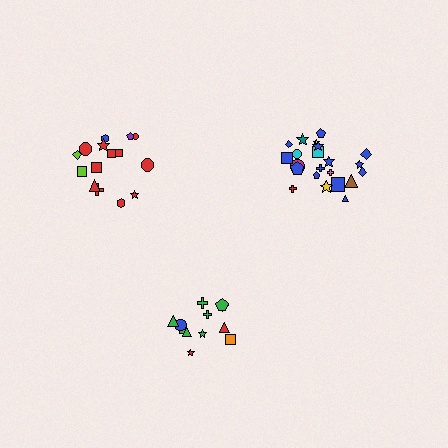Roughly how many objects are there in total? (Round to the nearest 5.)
Roughly 50 objects in total.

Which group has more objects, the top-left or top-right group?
The top-right group.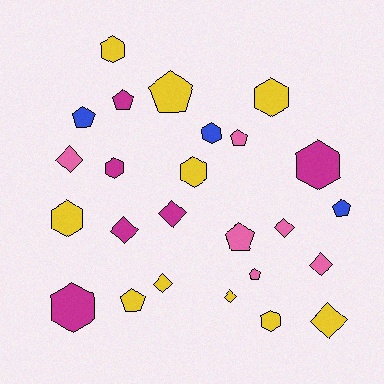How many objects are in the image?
There are 25 objects.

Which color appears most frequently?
Yellow, with 10 objects.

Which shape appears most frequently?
Hexagon, with 9 objects.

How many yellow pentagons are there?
There are 2 yellow pentagons.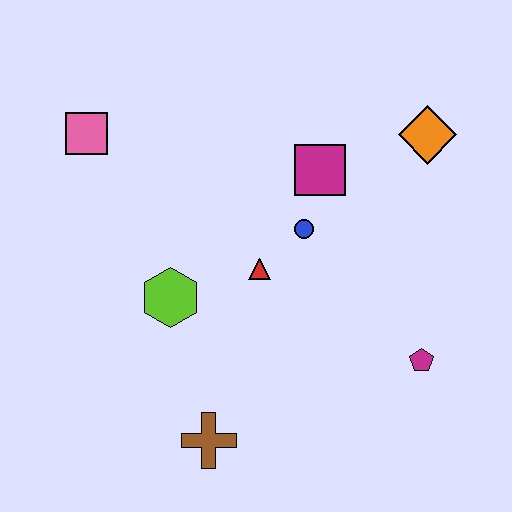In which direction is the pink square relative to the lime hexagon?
The pink square is above the lime hexagon.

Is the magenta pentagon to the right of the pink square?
Yes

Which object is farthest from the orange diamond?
The brown cross is farthest from the orange diamond.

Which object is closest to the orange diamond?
The magenta square is closest to the orange diamond.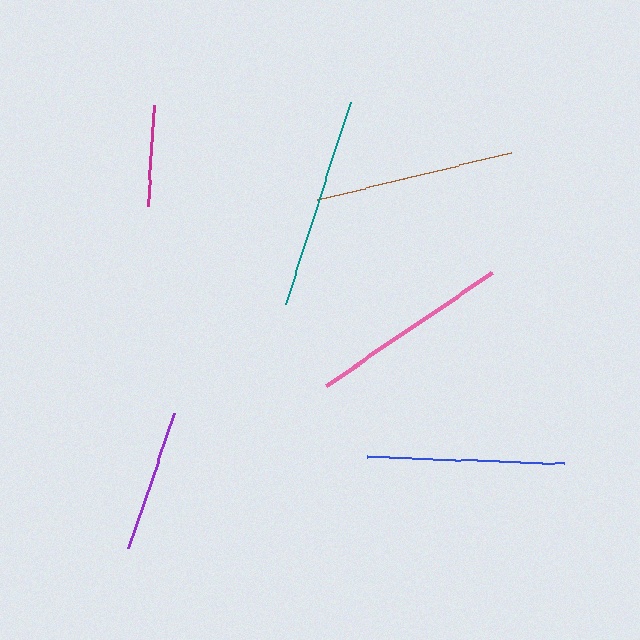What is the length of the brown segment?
The brown segment is approximately 200 pixels long.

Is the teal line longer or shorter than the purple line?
The teal line is longer than the purple line.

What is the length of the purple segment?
The purple segment is approximately 143 pixels long.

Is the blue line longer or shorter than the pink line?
The pink line is longer than the blue line.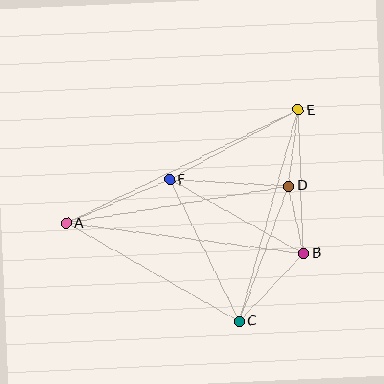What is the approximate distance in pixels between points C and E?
The distance between C and E is approximately 219 pixels.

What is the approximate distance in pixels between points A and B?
The distance between A and B is approximately 239 pixels.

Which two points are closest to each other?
Points B and D are closest to each other.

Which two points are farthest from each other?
Points A and E are farthest from each other.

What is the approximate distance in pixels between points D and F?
The distance between D and F is approximately 119 pixels.